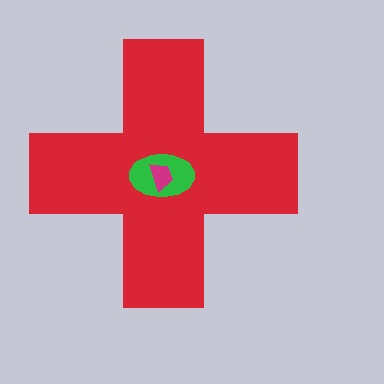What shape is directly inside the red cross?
The green ellipse.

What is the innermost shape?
The magenta trapezoid.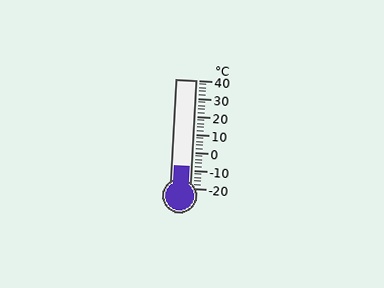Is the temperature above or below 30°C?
The temperature is below 30°C.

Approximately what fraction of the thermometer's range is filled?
The thermometer is filled to approximately 20% of its range.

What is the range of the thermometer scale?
The thermometer scale ranges from -20°C to 40°C.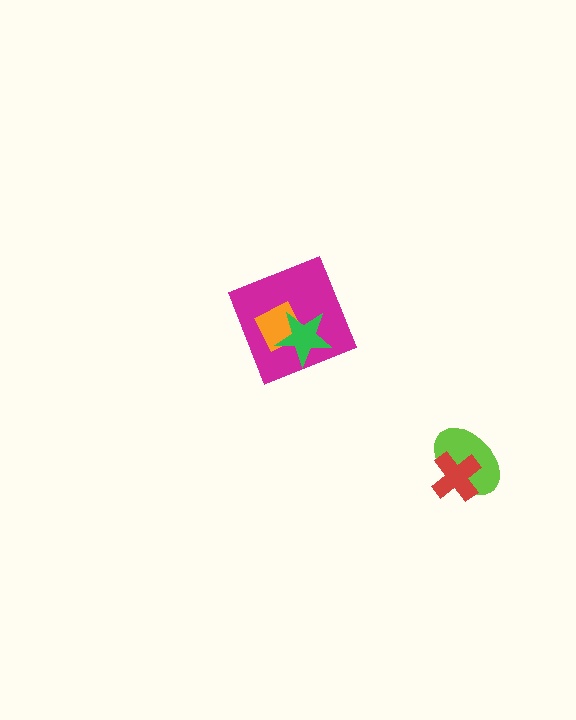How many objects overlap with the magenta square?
2 objects overlap with the magenta square.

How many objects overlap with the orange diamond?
2 objects overlap with the orange diamond.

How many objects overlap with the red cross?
1 object overlaps with the red cross.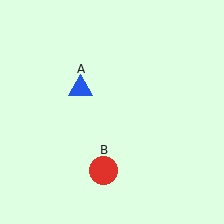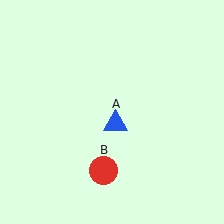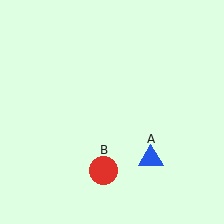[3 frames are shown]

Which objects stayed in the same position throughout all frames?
Red circle (object B) remained stationary.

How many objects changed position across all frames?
1 object changed position: blue triangle (object A).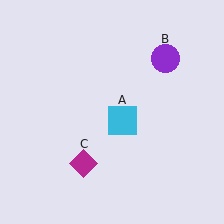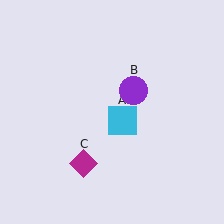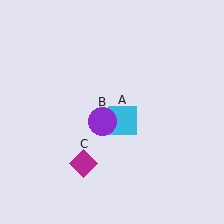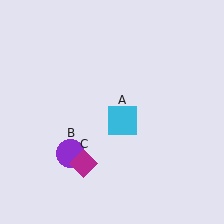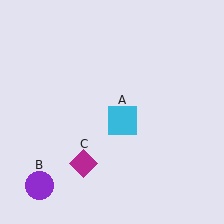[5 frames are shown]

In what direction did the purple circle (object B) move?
The purple circle (object B) moved down and to the left.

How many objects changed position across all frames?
1 object changed position: purple circle (object B).